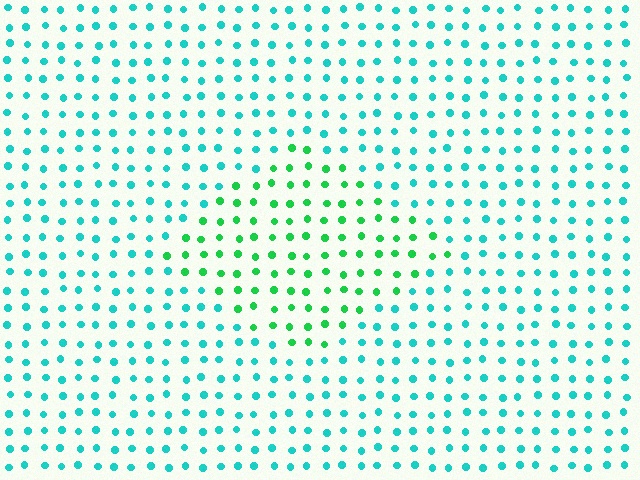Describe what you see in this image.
The image is filled with small cyan elements in a uniform arrangement. A diamond-shaped region is visible where the elements are tinted to a slightly different hue, forming a subtle color boundary.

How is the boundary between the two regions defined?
The boundary is defined purely by a slight shift in hue (about 41 degrees). Spacing, size, and orientation are identical on both sides.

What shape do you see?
I see a diamond.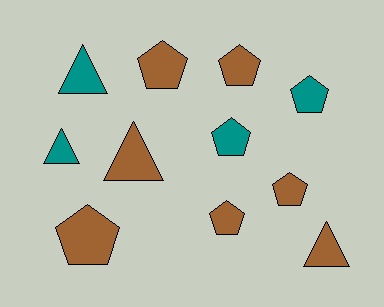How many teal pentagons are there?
There are 2 teal pentagons.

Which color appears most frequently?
Brown, with 7 objects.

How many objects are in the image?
There are 11 objects.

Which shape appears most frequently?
Pentagon, with 7 objects.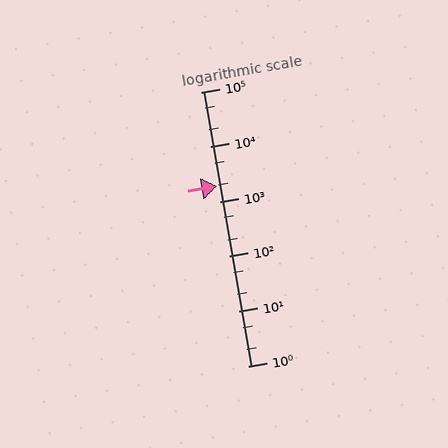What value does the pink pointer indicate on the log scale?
The pointer indicates approximately 1900.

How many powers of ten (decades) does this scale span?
The scale spans 5 decades, from 1 to 100000.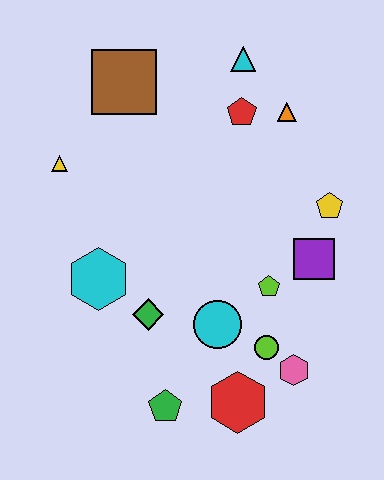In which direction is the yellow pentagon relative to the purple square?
The yellow pentagon is above the purple square.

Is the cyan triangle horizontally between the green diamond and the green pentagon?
No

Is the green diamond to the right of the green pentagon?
No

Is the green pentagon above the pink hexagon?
No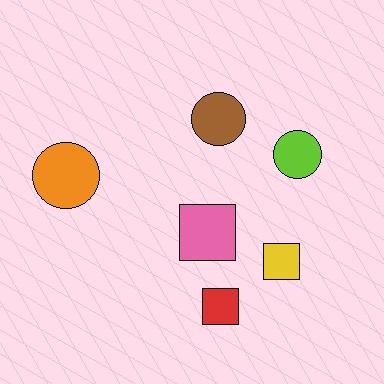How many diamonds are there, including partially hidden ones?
There are no diamonds.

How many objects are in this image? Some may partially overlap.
There are 6 objects.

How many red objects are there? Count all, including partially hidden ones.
There is 1 red object.